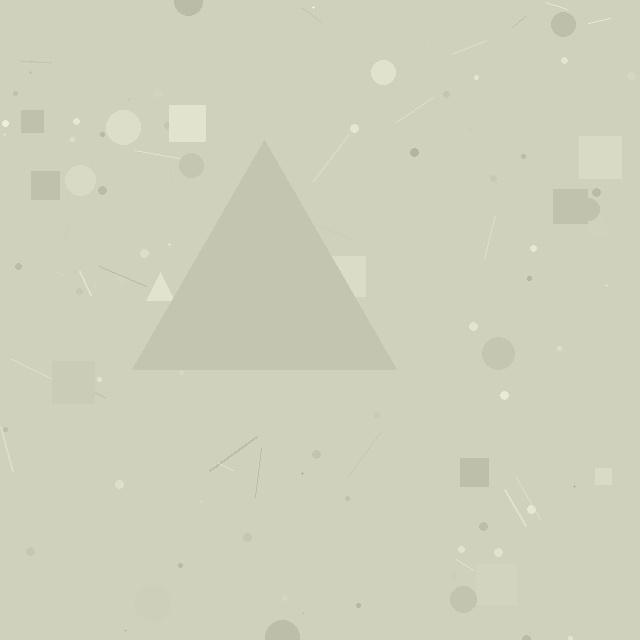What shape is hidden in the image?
A triangle is hidden in the image.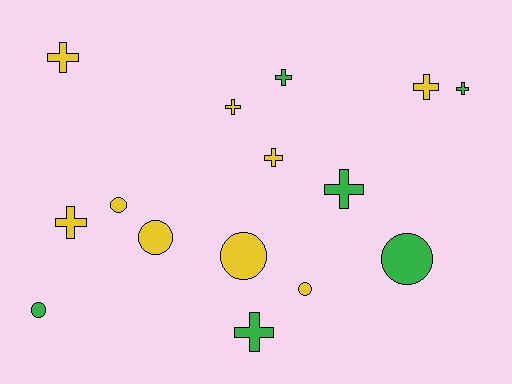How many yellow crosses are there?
There are 5 yellow crosses.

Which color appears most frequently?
Yellow, with 9 objects.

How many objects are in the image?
There are 15 objects.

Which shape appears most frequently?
Cross, with 9 objects.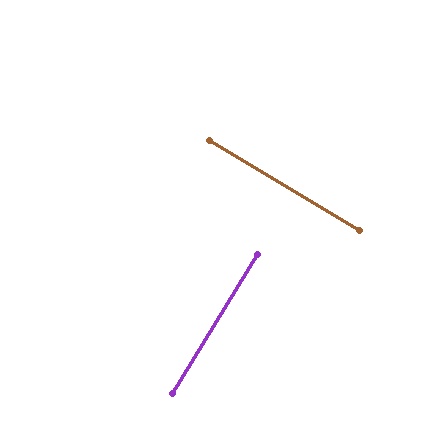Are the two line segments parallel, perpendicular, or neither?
Perpendicular — they meet at approximately 89°.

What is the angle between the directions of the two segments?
Approximately 89 degrees.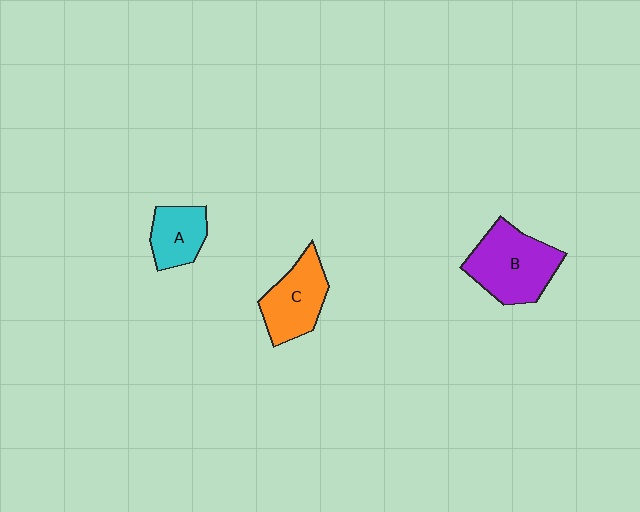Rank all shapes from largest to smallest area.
From largest to smallest: B (purple), C (orange), A (cyan).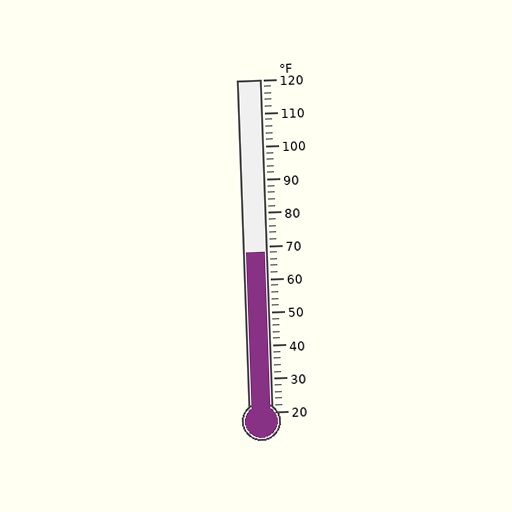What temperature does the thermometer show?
The thermometer shows approximately 68°F.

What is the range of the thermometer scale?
The thermometer scale ranges from 20°F to 120°F.